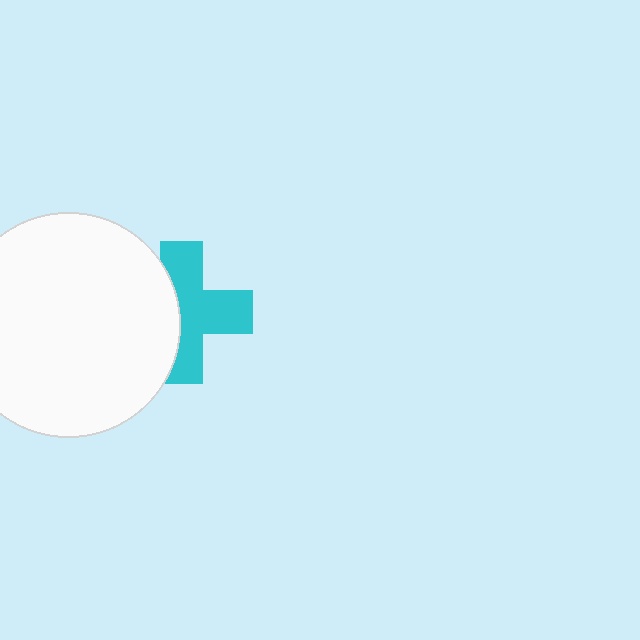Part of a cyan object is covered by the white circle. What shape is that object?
It is a cross.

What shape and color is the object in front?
The object in front is a white circle.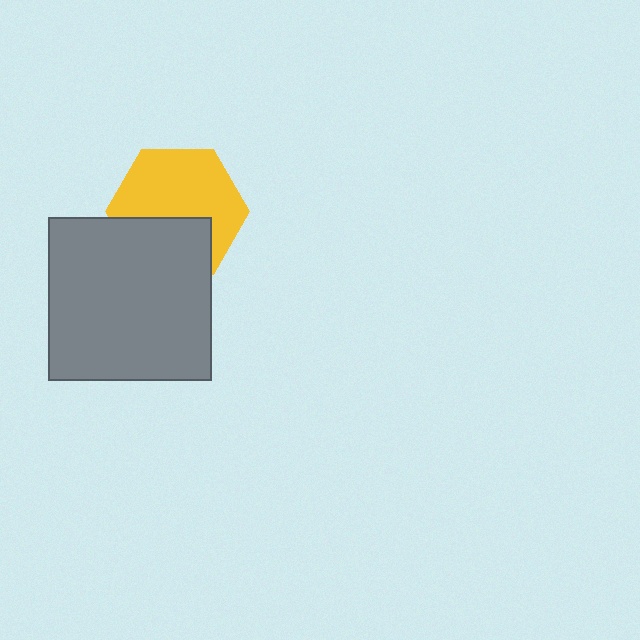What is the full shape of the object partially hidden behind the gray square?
The partially hidden object is a yellow hexagon.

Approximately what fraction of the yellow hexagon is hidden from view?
Roughly 37% of the yellow hexagon is hidden behind the gray square.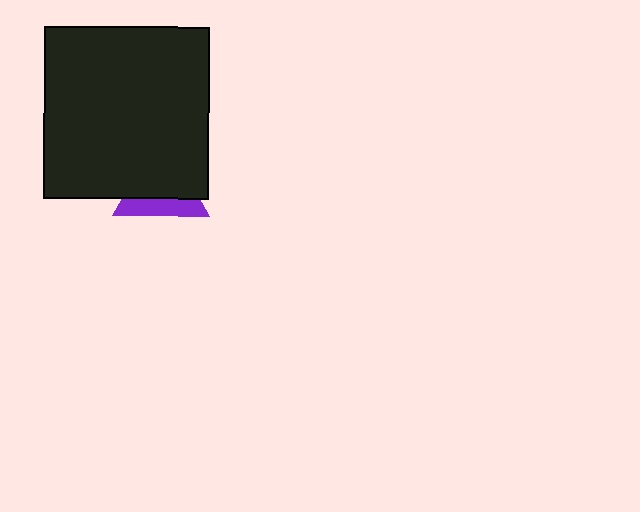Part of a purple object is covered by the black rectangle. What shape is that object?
It is a triangle.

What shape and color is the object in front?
The object in front is a black rectangle.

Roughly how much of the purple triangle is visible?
A small part of it is visible (roughly 38%).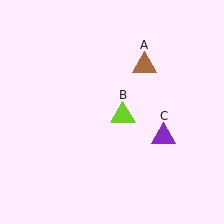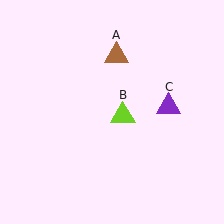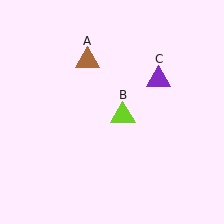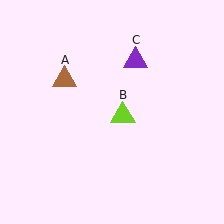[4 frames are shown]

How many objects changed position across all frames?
2 objects changed position: brown triangle (object A), purple triangle (object C).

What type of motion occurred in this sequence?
The brown triangle (object A), purple triangle (object C) rotated counterclockwise around the center of the scene.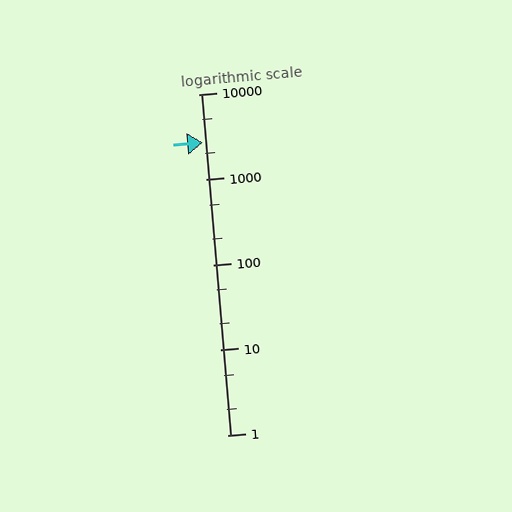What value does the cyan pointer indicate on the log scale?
The pointer indicates approximately 2700.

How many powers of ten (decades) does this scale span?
The scale spans 4 decades, from 1 to 10000.